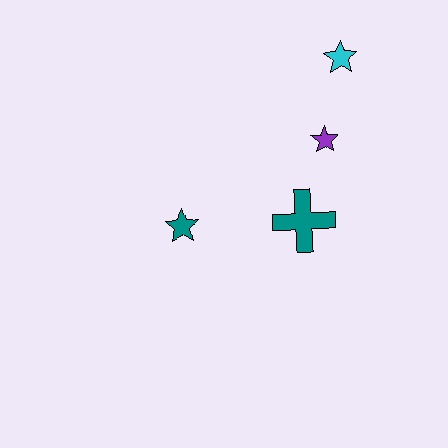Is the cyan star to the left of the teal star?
No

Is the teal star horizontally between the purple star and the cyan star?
No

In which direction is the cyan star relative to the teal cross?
The cyan star is above the teal cross.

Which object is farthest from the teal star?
The cyan star is farthest from the teal star.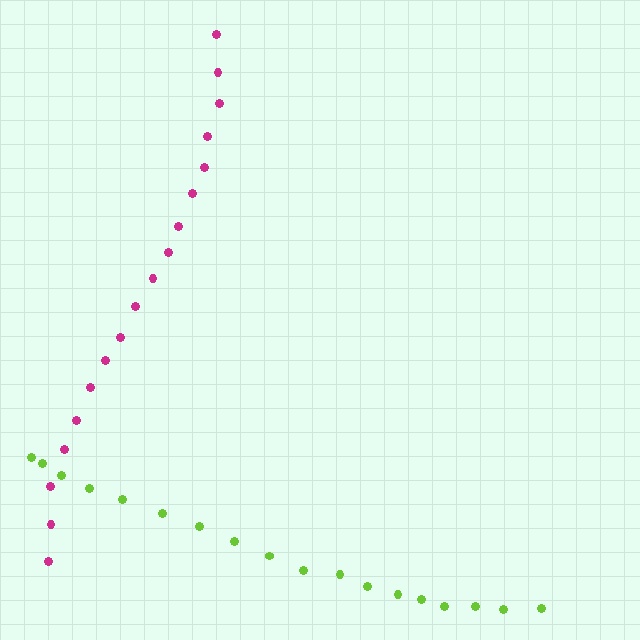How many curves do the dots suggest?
There are 2 distinct paths.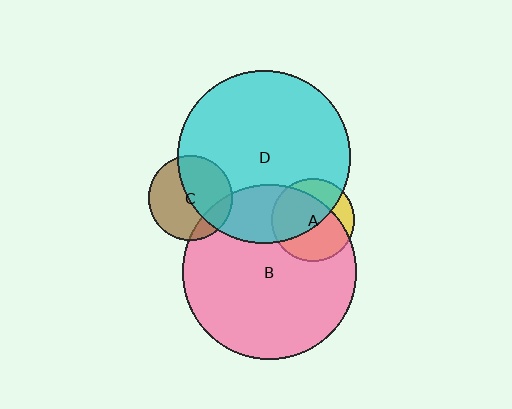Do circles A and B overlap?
Yes.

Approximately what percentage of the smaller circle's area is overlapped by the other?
Approximately 75%.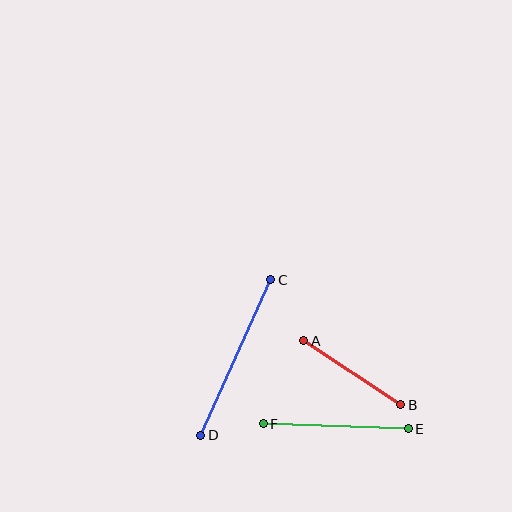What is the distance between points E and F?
The distance is approximately 145 pixels.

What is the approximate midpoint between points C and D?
The midpoint is at approximately (236, 358) pixels.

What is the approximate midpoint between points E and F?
The midpoint is at approximately (336, 426) pixels.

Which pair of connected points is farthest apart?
Points C and D are farthest apart.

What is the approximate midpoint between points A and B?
The midpoint is at approximately (352, 373) pixels.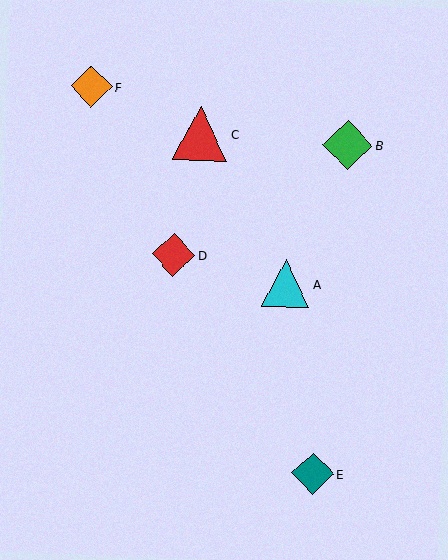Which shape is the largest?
The red triangle (labeled C) is the largest.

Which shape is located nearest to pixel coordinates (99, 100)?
The orange diamond (labeled F) at (91, 86) is nearest to that location.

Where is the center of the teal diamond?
The center of the teal diamond is at (313, 474).